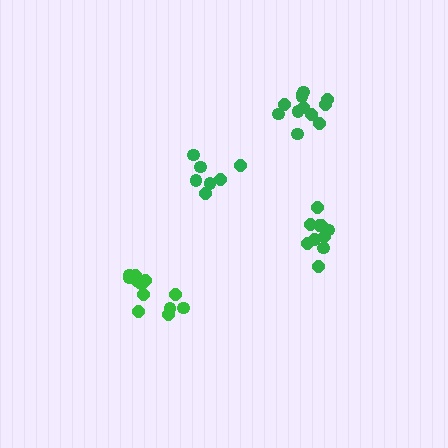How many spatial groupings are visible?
There are 4 spatial groupings.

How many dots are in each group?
Group 1: 7 dots, Group 2: 12 dots, Group 3: 10 dots, Group 4: 12 dots (41 total).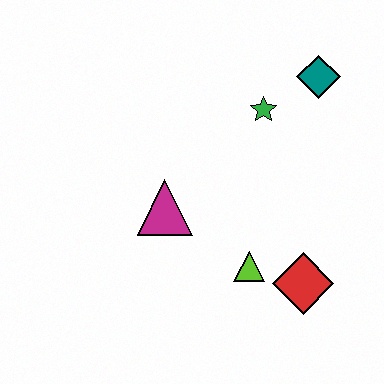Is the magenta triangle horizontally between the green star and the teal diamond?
No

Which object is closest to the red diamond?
The lime triangle is closest to the red diamond.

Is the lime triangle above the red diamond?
Yes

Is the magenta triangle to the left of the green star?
Yes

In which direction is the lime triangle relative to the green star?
The lime triangle is below the green star.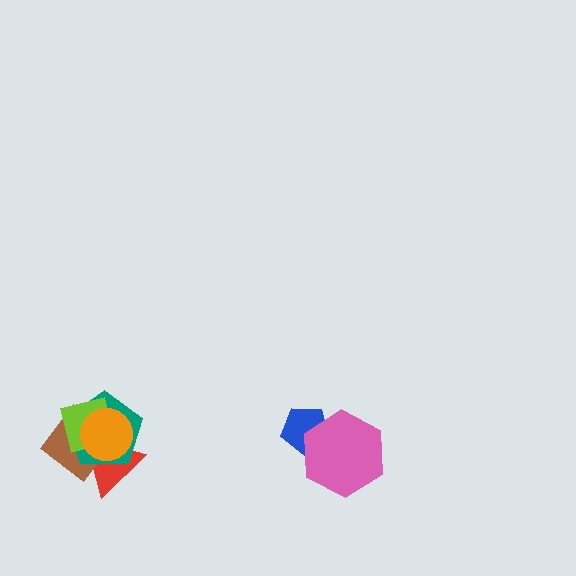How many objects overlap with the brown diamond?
4 objects overlap with the brown diamond.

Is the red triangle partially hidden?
Yes, it is partially covered by another shape.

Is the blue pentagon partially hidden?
Yes, it is partially covered by another shape.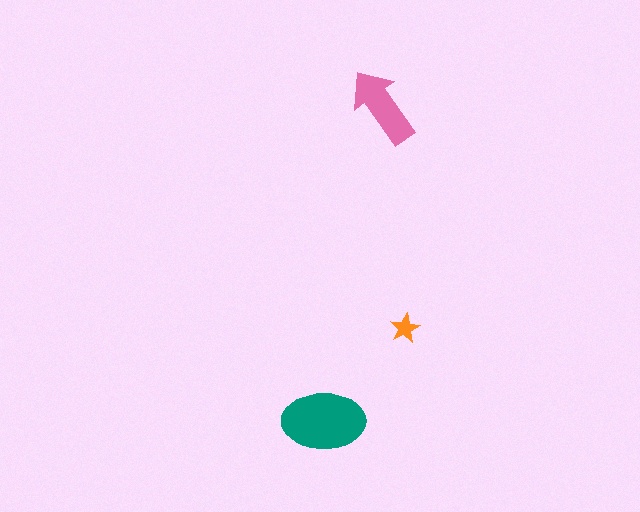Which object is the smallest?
The orange star.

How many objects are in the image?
There are 3 objects in the image.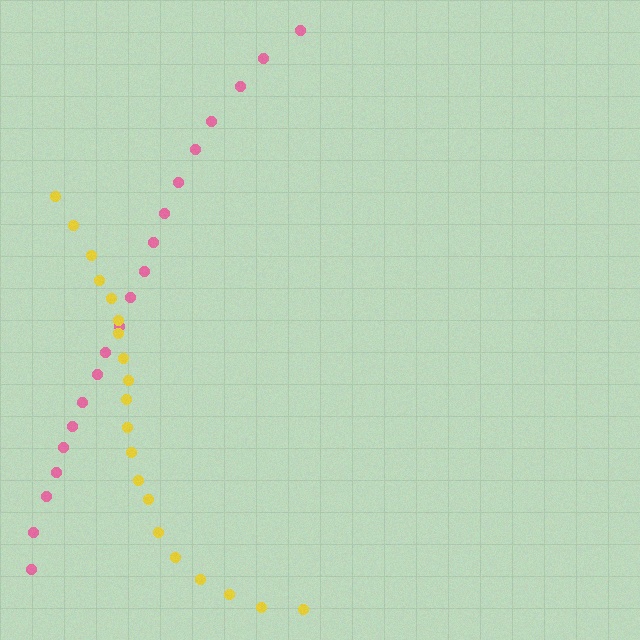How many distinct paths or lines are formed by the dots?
There are 2 distinct paths.